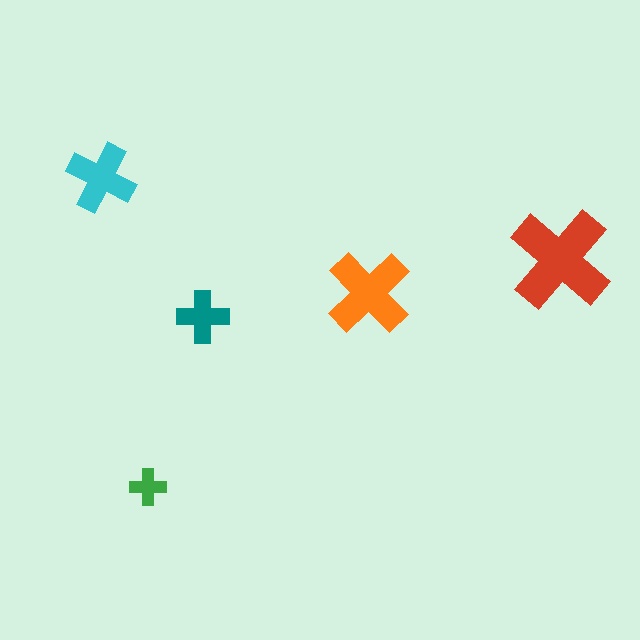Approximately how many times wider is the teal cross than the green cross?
About 1.5 times wider.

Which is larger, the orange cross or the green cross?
The orange one.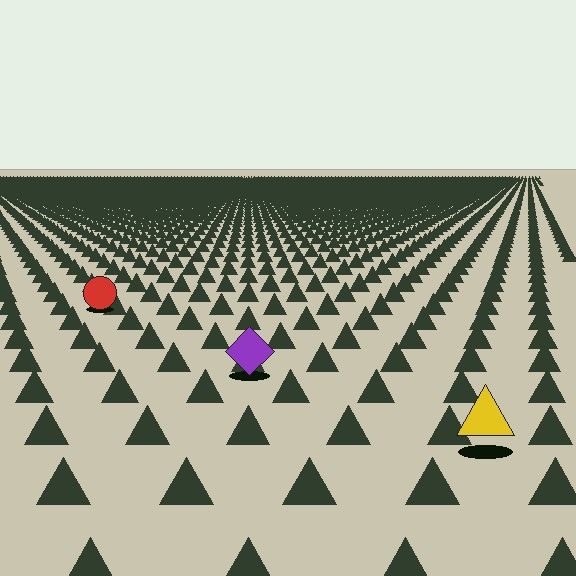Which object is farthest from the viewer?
The red circle is farthest from the viewer. It appears smaller and the ground texture around it is denser.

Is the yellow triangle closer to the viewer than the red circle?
Yes. The yellow triangle is closer — you can tell from the texture gradient: the ground texture is coarser near it.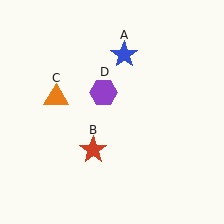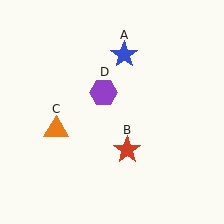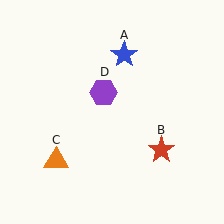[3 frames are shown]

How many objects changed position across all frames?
2 objects changed position: red star (object B), orange triangle (object C).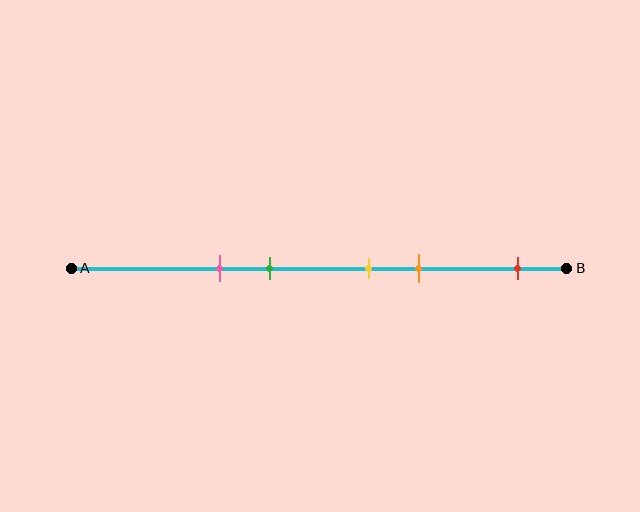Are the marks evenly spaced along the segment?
No, the marks are not evenly spaced.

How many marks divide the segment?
There are 5 marks dividing the segment.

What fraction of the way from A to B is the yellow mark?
The yellow mark is approximately 60% (0.6) of the way from A to B.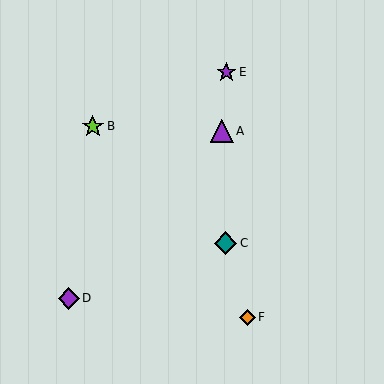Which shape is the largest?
The purple triangle (labeled A) is the largest.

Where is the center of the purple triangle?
The center of the purple triangle is at (222, 131).